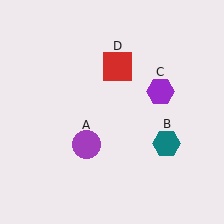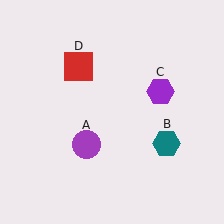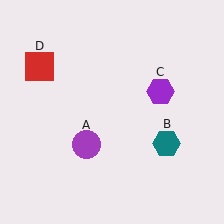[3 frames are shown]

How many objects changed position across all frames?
1 object changed position: red square (object D).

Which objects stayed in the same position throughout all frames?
Purple circle (object A) and teal hexagon (object B) and purple hexagon (object C) remained stationary.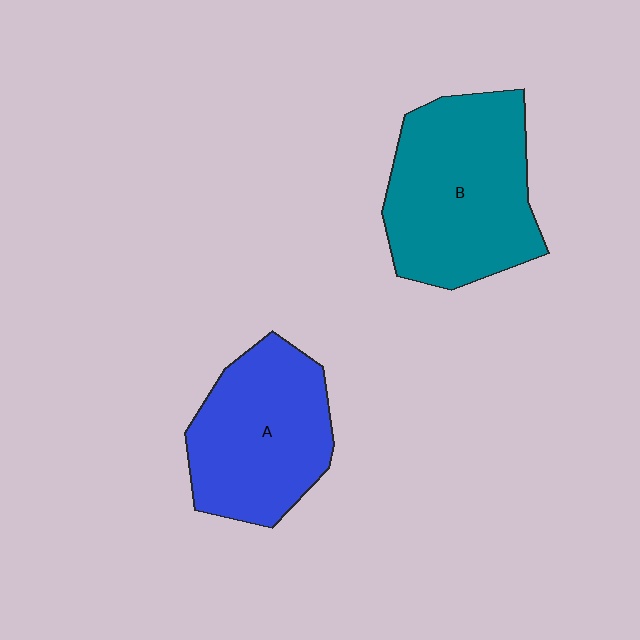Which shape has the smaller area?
Shape A (blue).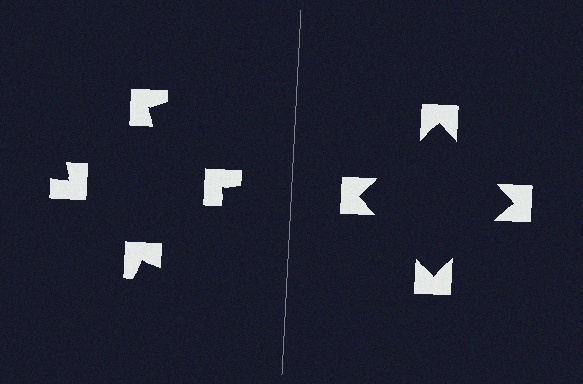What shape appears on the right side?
An illusory square.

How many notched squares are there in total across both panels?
8 — 4 on each side.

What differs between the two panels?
The notched squares are positioned identically on both sides; only the wedge orientations differ. On the right they align to a square; on the left they are misaligned.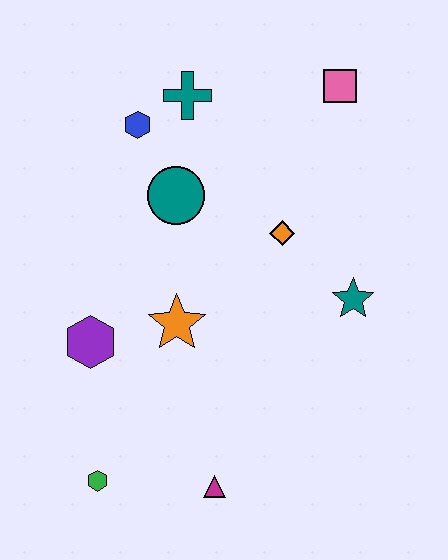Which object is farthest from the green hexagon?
The pink square is farthest from the green hexagon.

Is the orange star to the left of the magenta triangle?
Yes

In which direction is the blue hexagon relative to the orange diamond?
The blue hexagon is to the left of the orange diamond.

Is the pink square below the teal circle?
No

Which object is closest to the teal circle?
The blue hexagon is closest to the teal circle.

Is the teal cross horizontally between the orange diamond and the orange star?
Yes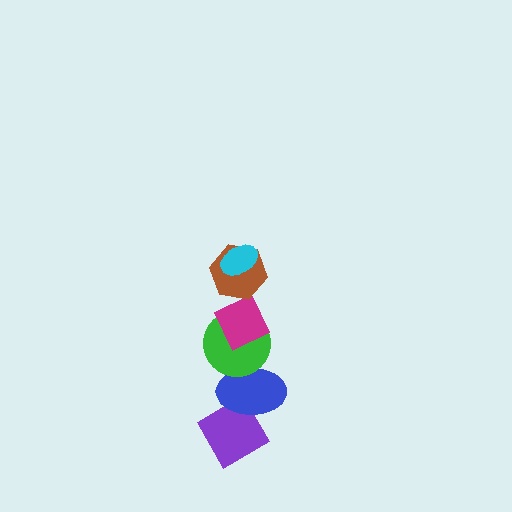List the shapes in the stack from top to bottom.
From top to bottom: the cyan ellipse, the brown hexagon, the magenta diamond, the green circle, the blue ellipse, the purple diamond.